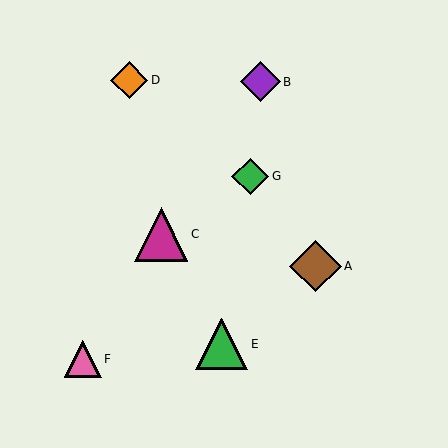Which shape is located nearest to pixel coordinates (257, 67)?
The purple diamond (labeled B) at (260, 82) is nearest to that location.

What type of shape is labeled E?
Shape E is a green triangle.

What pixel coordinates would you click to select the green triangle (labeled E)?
Click at (222, 344) to select the green triangle E.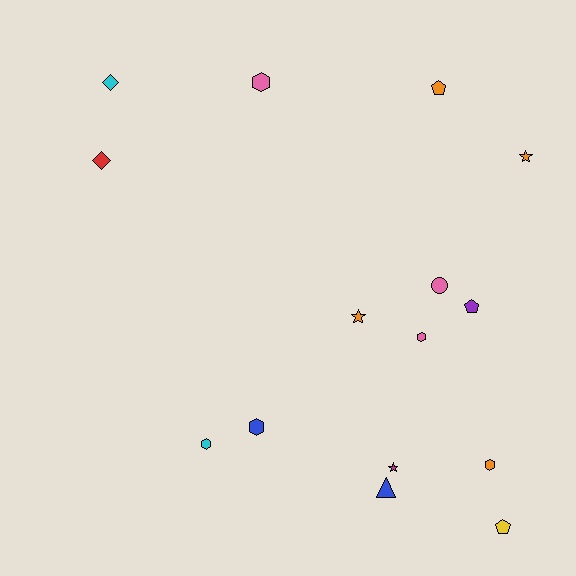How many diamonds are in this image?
There are 2 diamonds.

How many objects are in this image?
There are 15 objects.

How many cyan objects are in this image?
There are 2 cyan objects.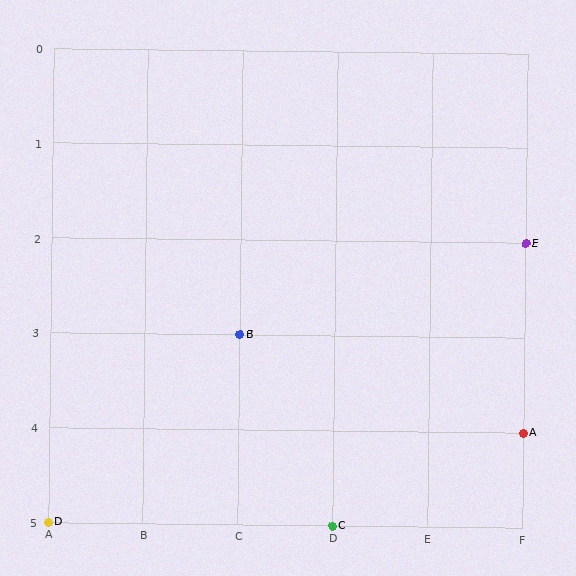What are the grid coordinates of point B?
Point B is at grid coordinates (C, 3).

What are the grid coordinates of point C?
Point C is at grid coordinates (D, 5).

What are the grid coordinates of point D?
Point D is at grid coordinates (A, 5).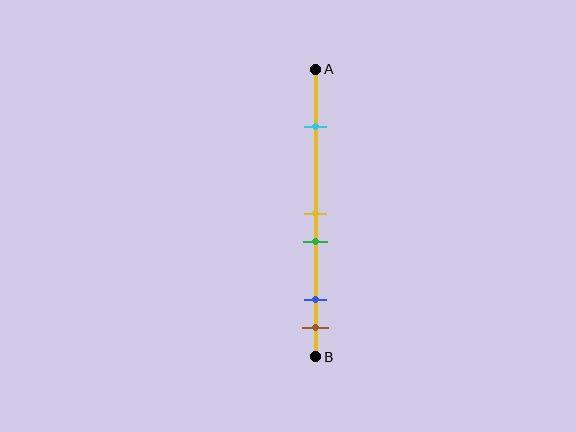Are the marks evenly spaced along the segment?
No, the marks are not evenly spaced.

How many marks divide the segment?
There are 5 marks dividing the segment.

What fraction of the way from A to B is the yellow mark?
The yellow mark is approximately 50% (0.5) of the way from A to B.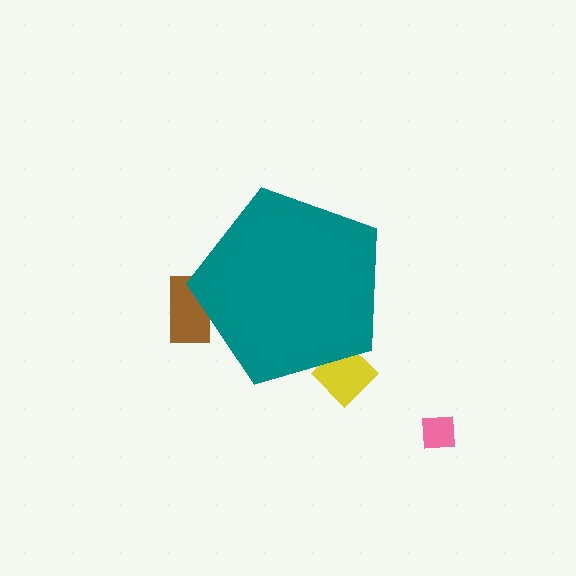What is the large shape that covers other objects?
A teal pentagon.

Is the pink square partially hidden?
No, the pink square is fully visible.